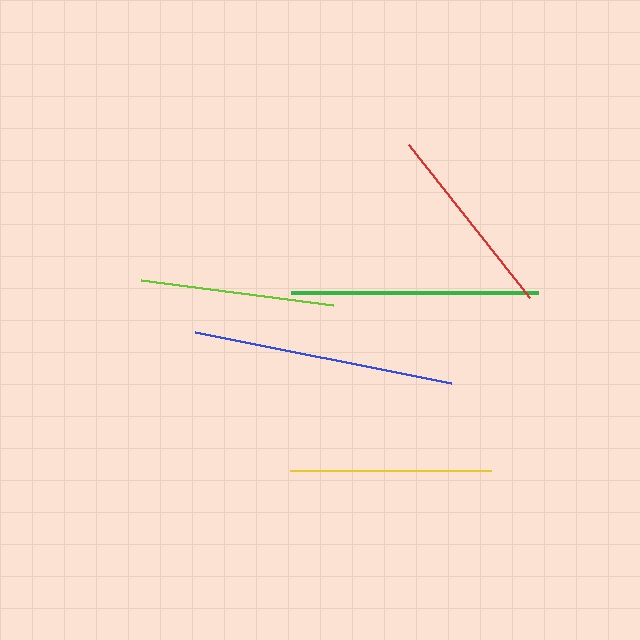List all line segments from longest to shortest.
From longest to shortest: blue, green, yellow, red, lime.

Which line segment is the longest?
The blue line is the longest at approximately 261 pixels.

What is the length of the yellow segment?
The yellow segment is approximately 201 pixels long.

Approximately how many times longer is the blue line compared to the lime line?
The blue line is approximately 1.4 times the length of the lime line.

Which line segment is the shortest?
The lime line is the shortest at approximately 193 pixels.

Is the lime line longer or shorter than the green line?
The green line is longer than the lime line.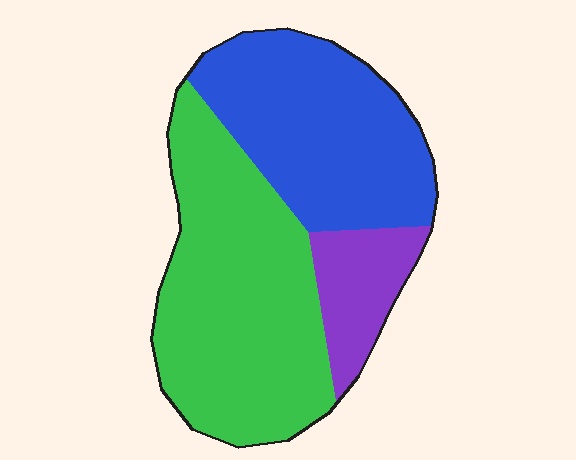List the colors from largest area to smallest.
From largest to smallest: green, blue, purple.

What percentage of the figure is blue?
Blue covers around 40% of the figure.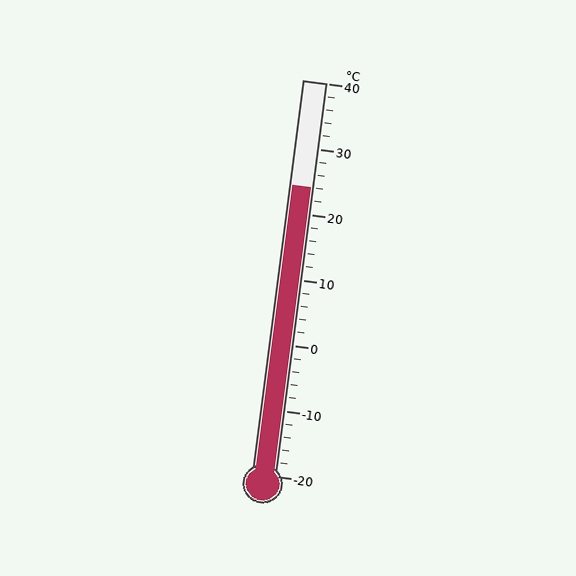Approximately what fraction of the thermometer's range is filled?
The thermometer is filled to approximately 75% of its range.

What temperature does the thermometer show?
The thermometer shows approximately 24°C.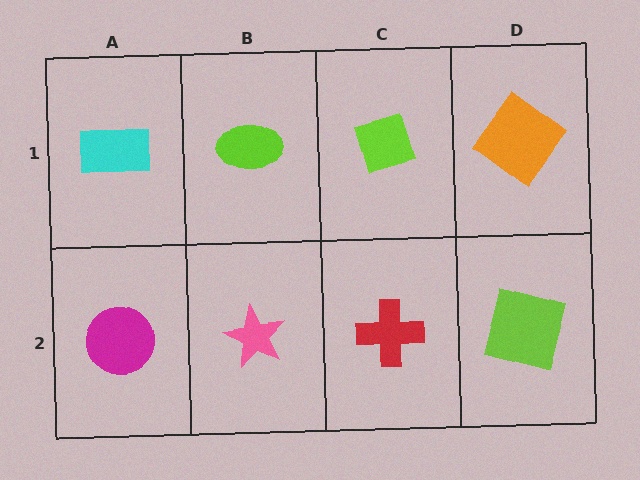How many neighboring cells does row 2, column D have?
2.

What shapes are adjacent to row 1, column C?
A red cross (row 2, column C), a lime ellipse (row 1, column B), an orange diamond (row 1, column D).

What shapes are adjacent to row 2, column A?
A cyan rectangle (row 1, column A), a pink star (row 2, column B).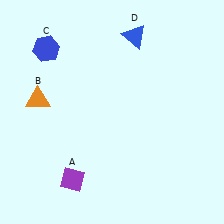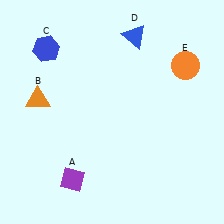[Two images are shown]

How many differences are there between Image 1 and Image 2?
There is 1 difference between the two images.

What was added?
An orange circle (E) was added in Image 2.